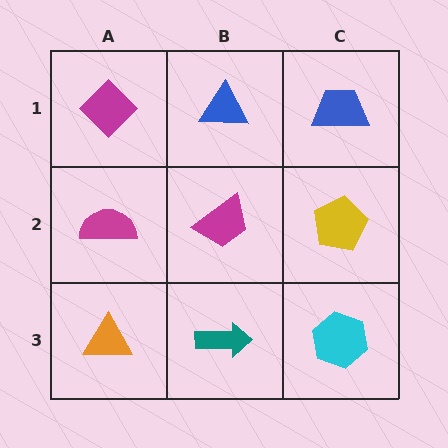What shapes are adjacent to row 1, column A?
A magenta semicircle (row 2, column A), a blue triangle (row 1, column B).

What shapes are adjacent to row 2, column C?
A blue trapezoid (row 1, column C), a cyan hexagon (row 3, column C), a magenta trapezoid (row 2, column B).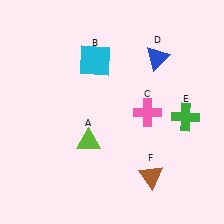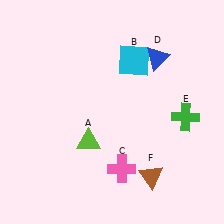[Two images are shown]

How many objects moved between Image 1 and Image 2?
2 objects moved between the two images.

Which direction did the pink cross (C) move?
The pink cross (C) moved down.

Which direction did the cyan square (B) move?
The cyan square (B) moved right.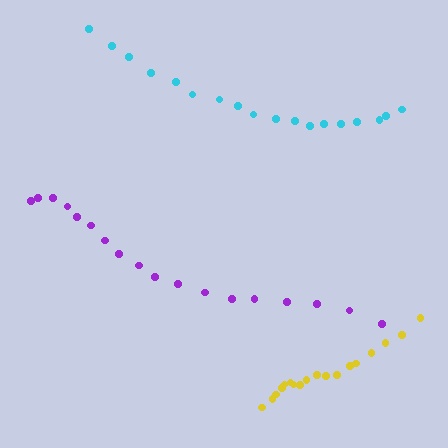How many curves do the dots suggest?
There are 3 distinct paths.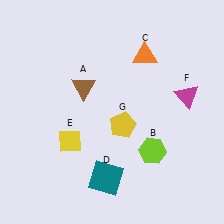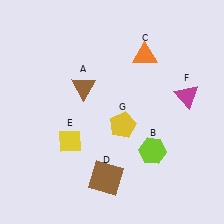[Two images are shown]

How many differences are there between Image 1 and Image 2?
There is 1 difference between the two images.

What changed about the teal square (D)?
In Image 1, D is teal. In Image 2, it changed to brown.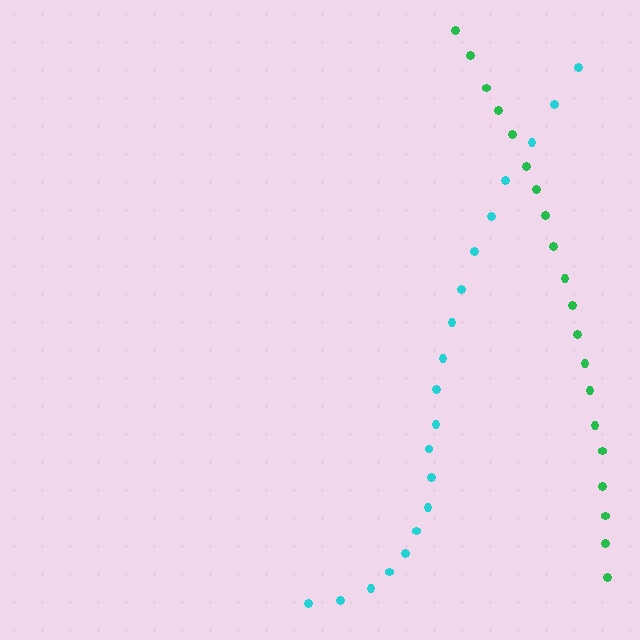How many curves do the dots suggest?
There are 2 distinct paths.